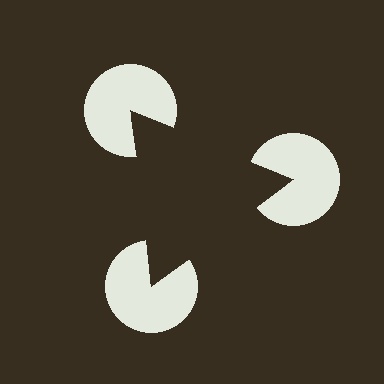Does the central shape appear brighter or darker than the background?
It typically appears slightly darker than the background, even though no actual brightness change is drawn.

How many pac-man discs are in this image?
There are 3 — one at each vertex of the illusory triangle.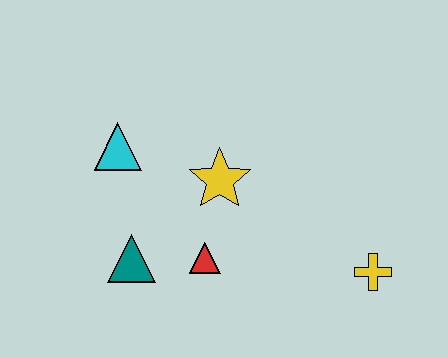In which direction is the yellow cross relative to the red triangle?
The yellow cross is to the right of the red triangle.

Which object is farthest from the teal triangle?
The yellow cross is farthest from the teal triangle.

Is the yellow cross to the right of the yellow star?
Yes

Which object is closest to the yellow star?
The red triangle is closest to the yellow star.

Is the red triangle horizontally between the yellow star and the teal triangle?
Yes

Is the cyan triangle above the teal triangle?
Yes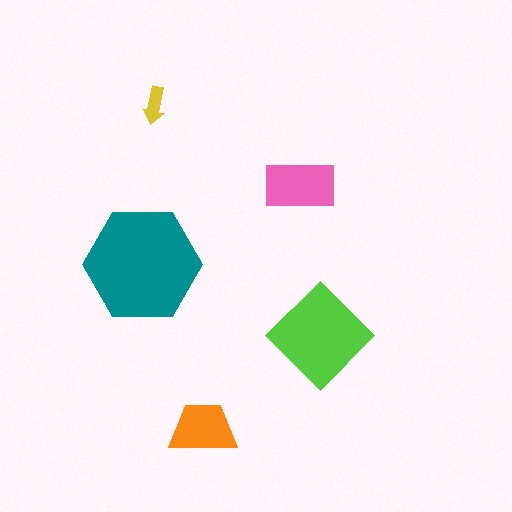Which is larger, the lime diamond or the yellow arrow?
The lime diamond.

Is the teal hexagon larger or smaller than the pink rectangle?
Larger.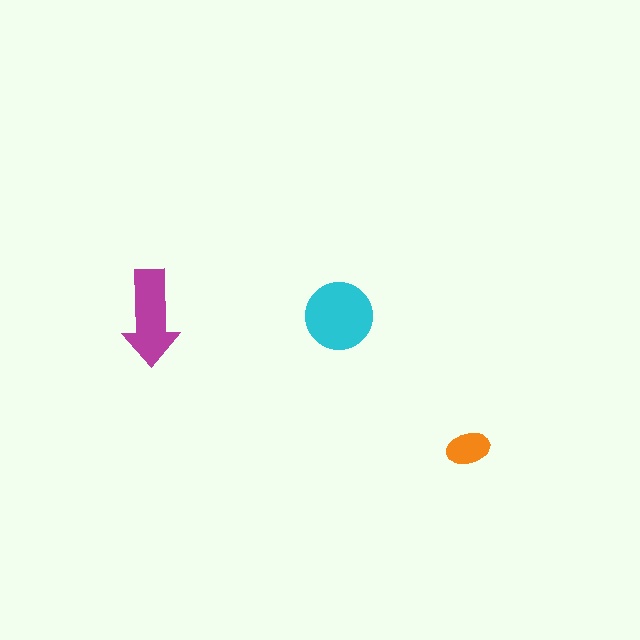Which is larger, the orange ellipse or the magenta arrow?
The magenta arrow.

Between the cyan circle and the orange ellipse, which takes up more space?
The cyan circle.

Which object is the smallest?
The orange ellipse.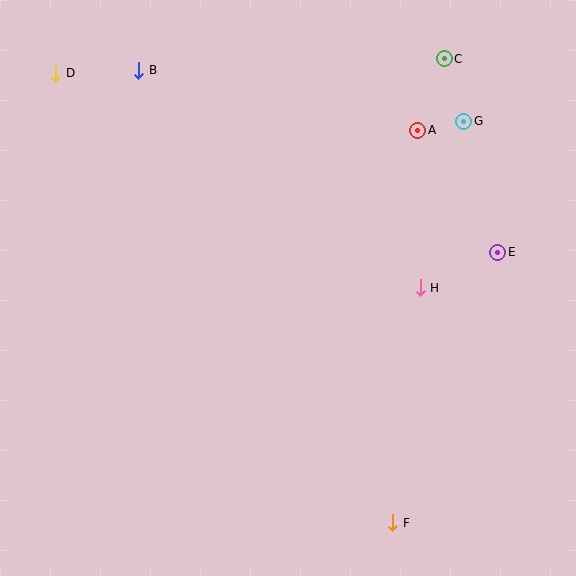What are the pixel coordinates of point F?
Point F is at (393, 523).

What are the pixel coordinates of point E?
Point E is at (498, 252).